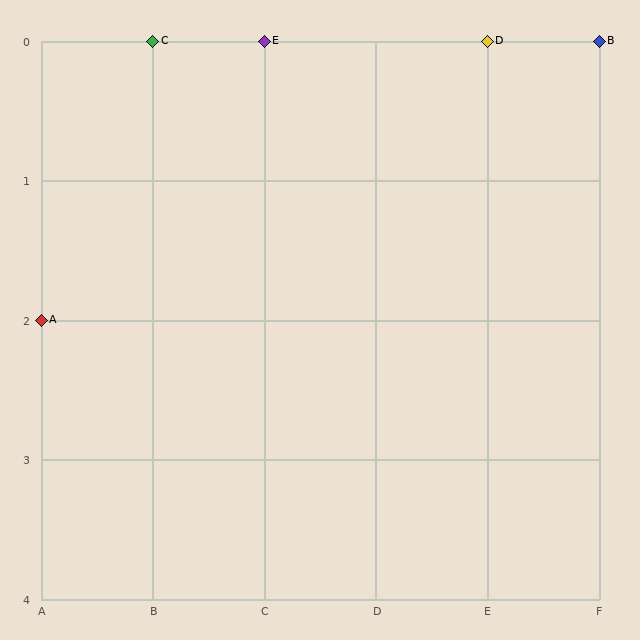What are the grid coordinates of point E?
Point E is at grid coordinates (C, 0).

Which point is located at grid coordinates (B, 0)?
Point C is at (B, 0).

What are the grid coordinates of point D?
Point D is at grid coordinates (E, 0).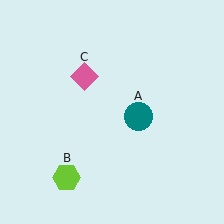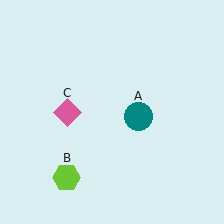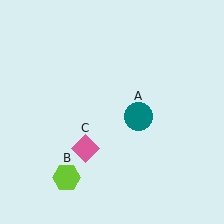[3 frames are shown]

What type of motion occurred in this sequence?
The pink diamond (object C) rotated counterclockwise around the center of the scene.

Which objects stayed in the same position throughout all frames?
Teal circle (object A) and lime hexagon (object B) remained stationary.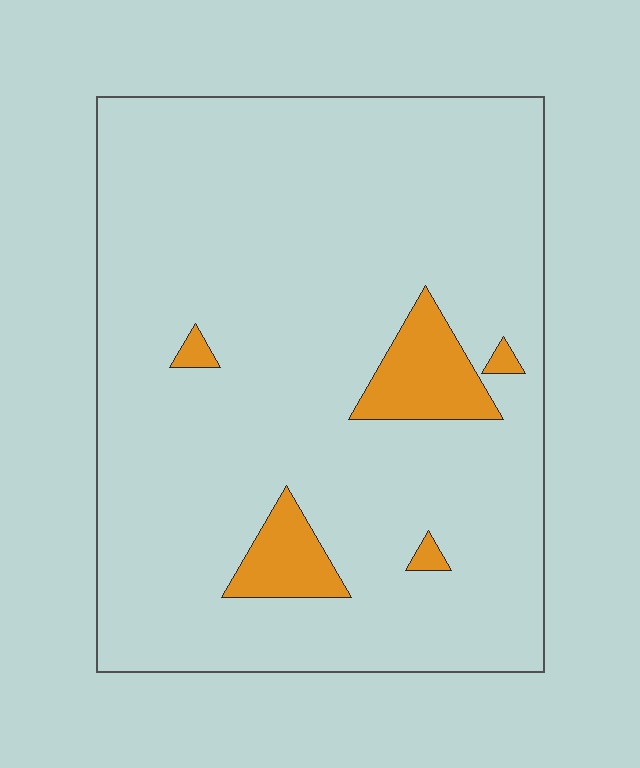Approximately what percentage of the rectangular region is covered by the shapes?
Approximately 10%.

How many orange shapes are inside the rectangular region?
5.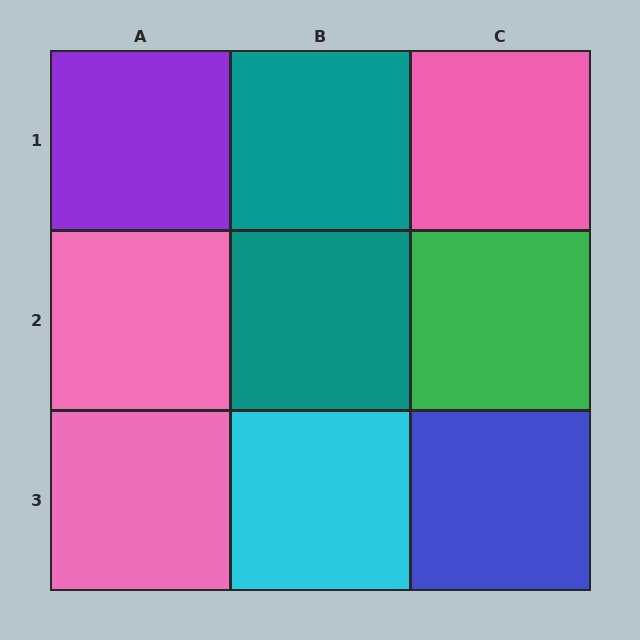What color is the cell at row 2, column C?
Green.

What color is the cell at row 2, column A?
Pink.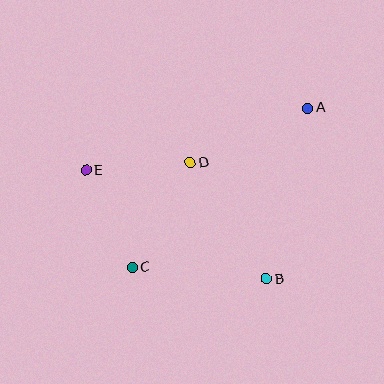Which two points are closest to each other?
Points D and E are closest to each other.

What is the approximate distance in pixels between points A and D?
The distance between A and D is approximately 129 pixels.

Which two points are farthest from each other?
Points A and C are farthest from each other.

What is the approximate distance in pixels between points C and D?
The distance between C and D is approximately 120 pixels.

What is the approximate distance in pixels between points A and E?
The distance between A and E is approximately 230 pixels.